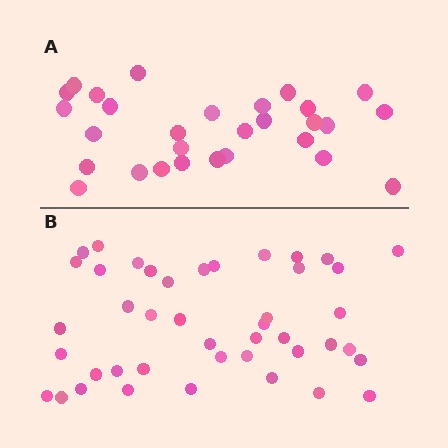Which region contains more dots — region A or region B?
Region B (the bottom region) has more dots.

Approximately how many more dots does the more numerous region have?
Region B has approximately 15 more dots than region A.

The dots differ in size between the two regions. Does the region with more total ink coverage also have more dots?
No. Region A has more total ink coverage because its dots are larger, but region B actually contains more individual dots. Total area can be misleading — the number of items is what matters here.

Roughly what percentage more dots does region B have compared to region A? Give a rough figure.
About 50% more.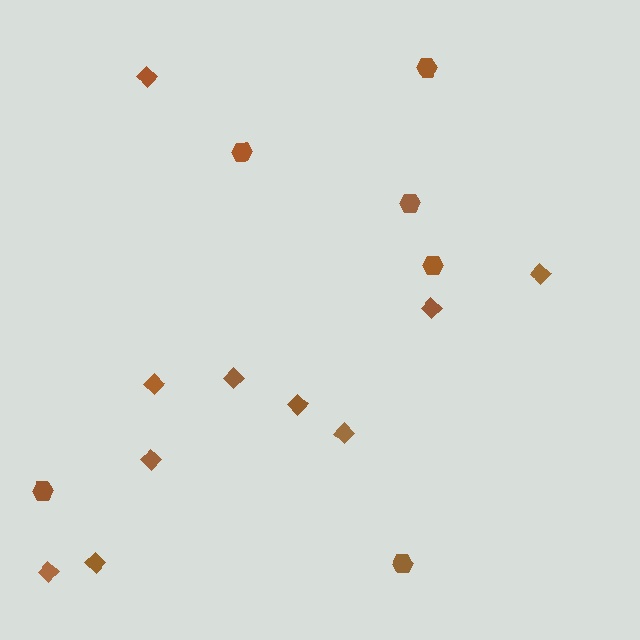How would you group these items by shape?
There are 2 groups: one group of diamonds (10) and one group of hexagons (6).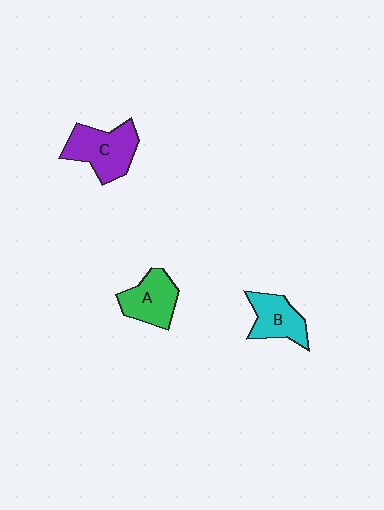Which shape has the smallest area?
Shape B (cyan).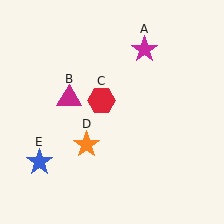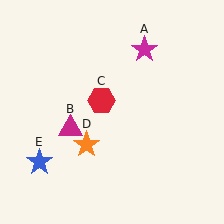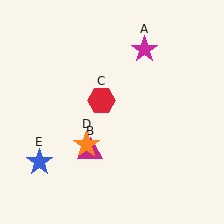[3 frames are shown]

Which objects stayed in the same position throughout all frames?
Magenta star (object A) and red hexagon (object C) and orange star (object D) and blue star (object E) remained stationary.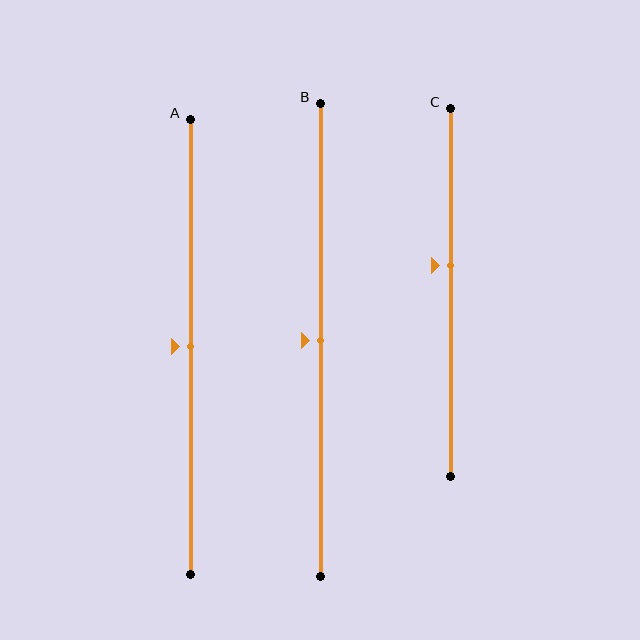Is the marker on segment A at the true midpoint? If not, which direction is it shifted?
Yes, the marker on segment A is at the true midpoint.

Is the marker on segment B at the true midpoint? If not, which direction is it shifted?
Yes, the marker on segment B is at the true midpoint.